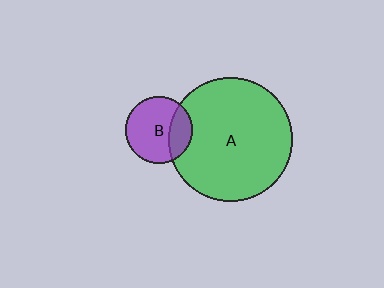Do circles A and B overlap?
Yes.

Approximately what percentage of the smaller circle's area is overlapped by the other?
Approximately 25%.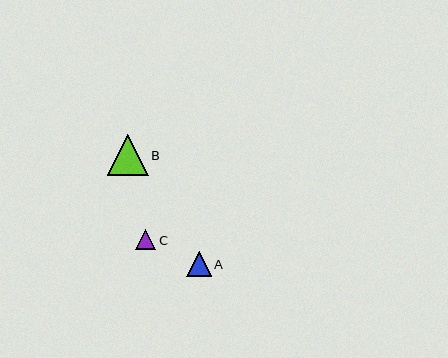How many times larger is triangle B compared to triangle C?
Triangle B is approximately 2.0 times the size of triangle C.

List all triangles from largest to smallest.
From largest to smallest: B, A, C.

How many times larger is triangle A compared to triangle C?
Triangle A is approximately 1.2 times the size of triangle C.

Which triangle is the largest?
Triangle B is the largest with a size of approximately 40 pixels.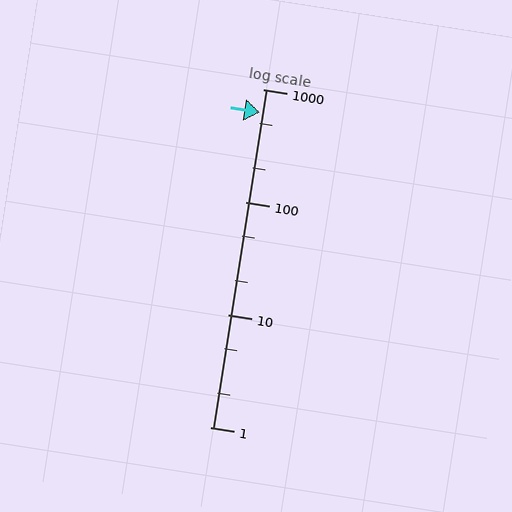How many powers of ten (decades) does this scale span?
The scale spans 3 decades, from 1 to 1000.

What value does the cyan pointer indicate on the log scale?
The pointer indicates approximately 620.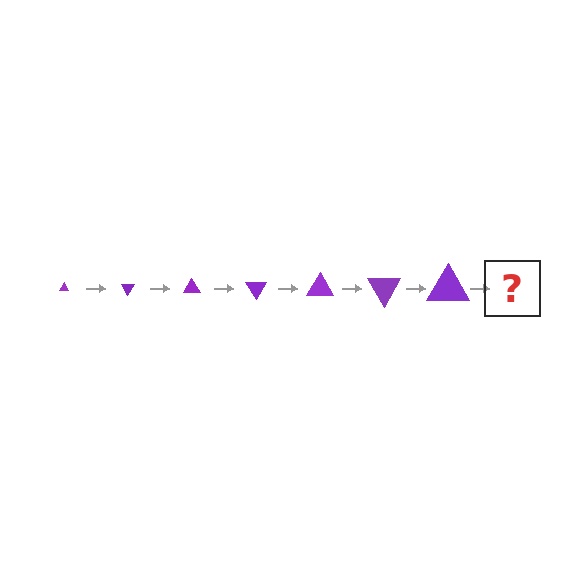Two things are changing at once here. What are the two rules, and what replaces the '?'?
The two rules are that the triangle grows larger each step and it rotates 60 degrees each step. The '?' should be a triangle, larger than the previous one and rotated 420 degrees from the start.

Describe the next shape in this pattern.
It should be a triangle, larger than the previous one and rotated 420 degrees from the start.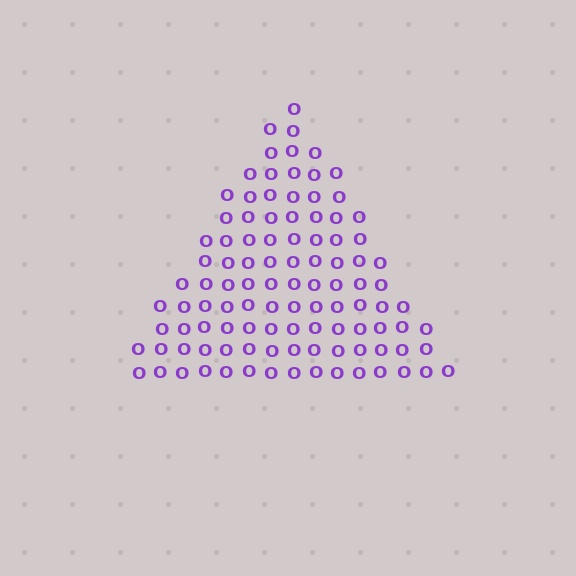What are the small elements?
The small elements are letter O's.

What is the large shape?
The large shape is a triangle.